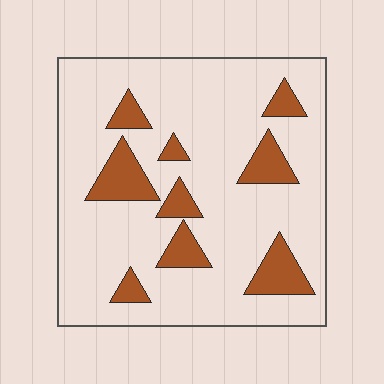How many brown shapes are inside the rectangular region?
9.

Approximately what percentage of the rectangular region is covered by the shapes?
Approximately 15%.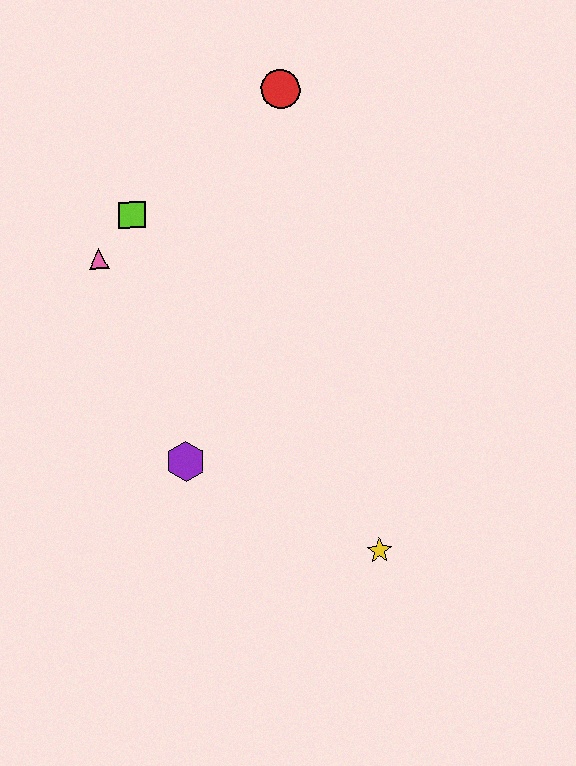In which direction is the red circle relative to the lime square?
The red circle is to the right of the lime square.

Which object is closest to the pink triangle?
The lime square is closest to the pink triangle.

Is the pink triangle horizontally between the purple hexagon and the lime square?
No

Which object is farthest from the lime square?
The yellow star is farthest from the lime square.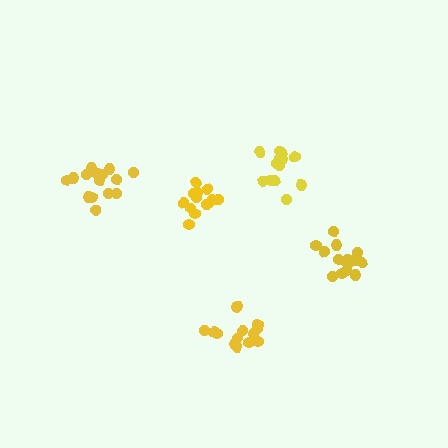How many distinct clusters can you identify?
There are 5 distinct clusters.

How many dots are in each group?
Group 1: 14 dots, Group 2: 16 dots, Group 3: 13 dots, Group 4: 13 dots, Group 5: 15 dots (71 total).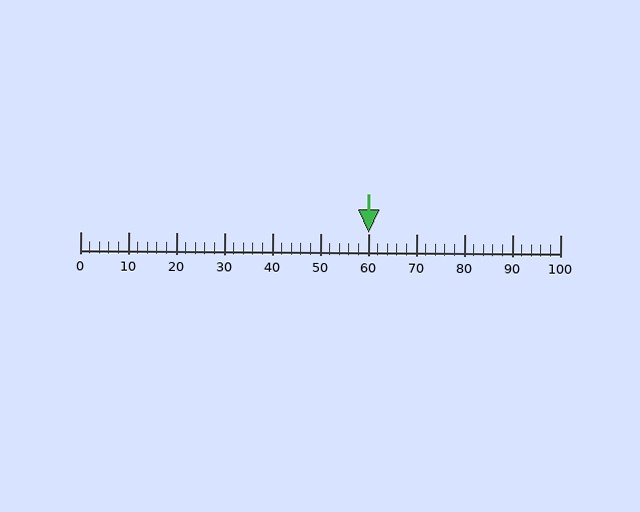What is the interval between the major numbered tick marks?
The major tick marks are spaced 10 units apart.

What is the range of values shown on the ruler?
The ruler shows values from 0 to 100.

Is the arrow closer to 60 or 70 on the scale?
The arrow is closer to 60.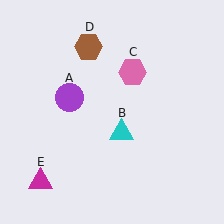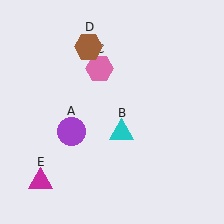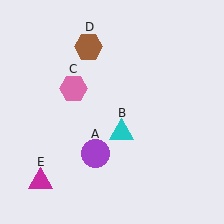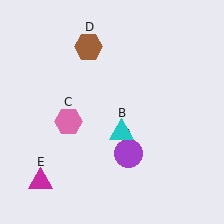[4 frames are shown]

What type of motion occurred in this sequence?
The purple circle (object A), pink hexagon (object C) rotated counterclockwise around the center of the scene.